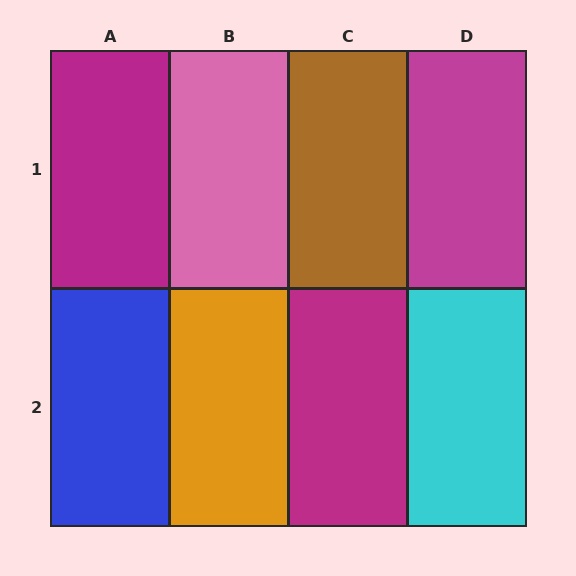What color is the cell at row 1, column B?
Pink.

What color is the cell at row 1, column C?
Brown.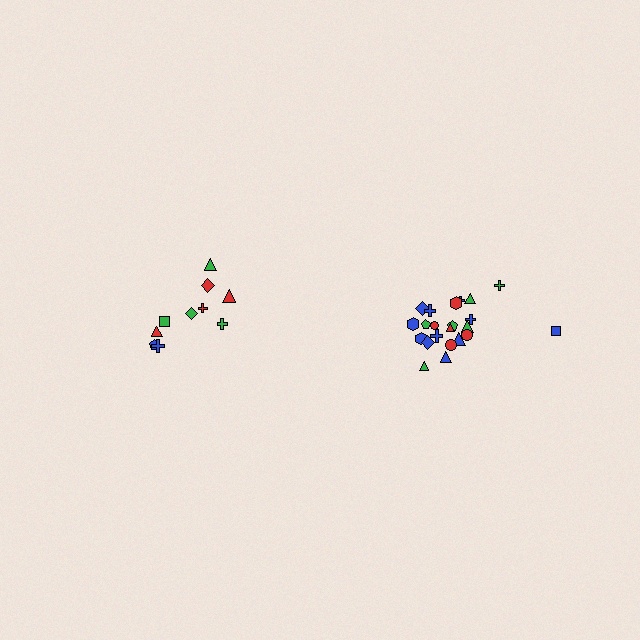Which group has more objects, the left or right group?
The right group.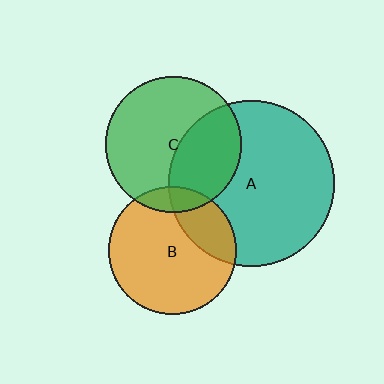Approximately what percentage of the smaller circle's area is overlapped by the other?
Approximately 10%.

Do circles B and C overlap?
Yes.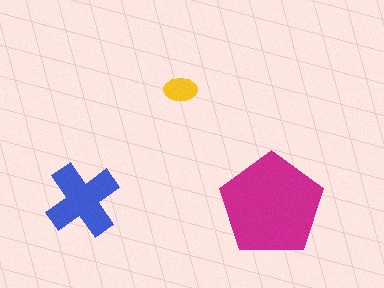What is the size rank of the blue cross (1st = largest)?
2nd.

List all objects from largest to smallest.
The magenta pentagon, the blue cross, the yellow ellipse.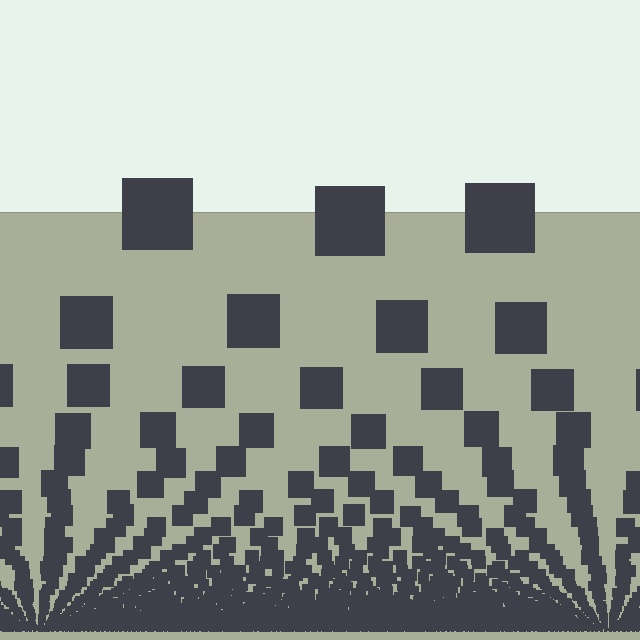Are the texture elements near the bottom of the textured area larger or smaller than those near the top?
Smaller. The gradient is inverted — elements near the bottom are smaller and denser.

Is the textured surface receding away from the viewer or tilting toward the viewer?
The surface appears to tilt toward the viewer. Texture elements get larger and sparser toward the top.